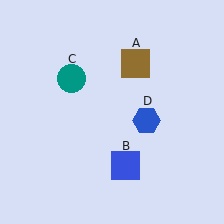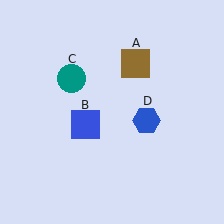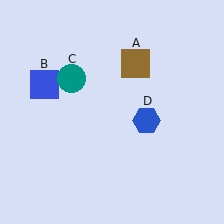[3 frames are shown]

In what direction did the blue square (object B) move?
The blue square (object B) moved up and to the left.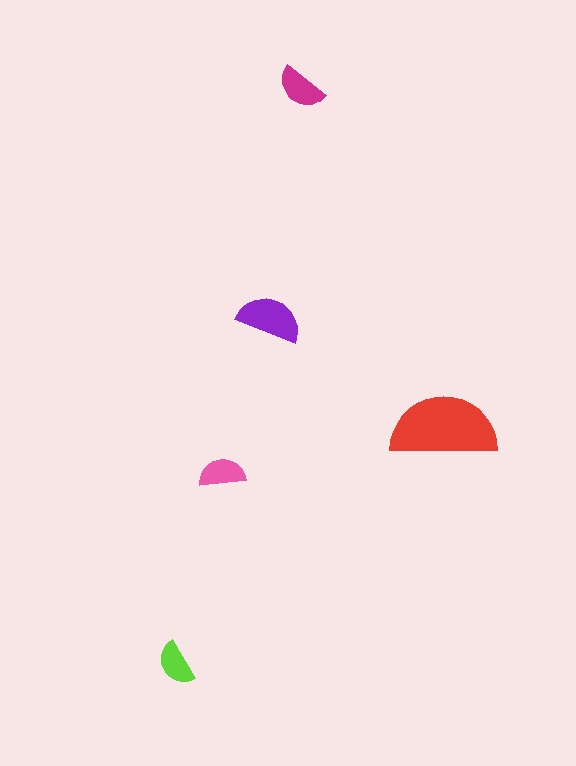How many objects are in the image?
There are 5 objects in the image.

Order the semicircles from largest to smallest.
the red one, the purple one, the magenta one, the pink one, the lime one.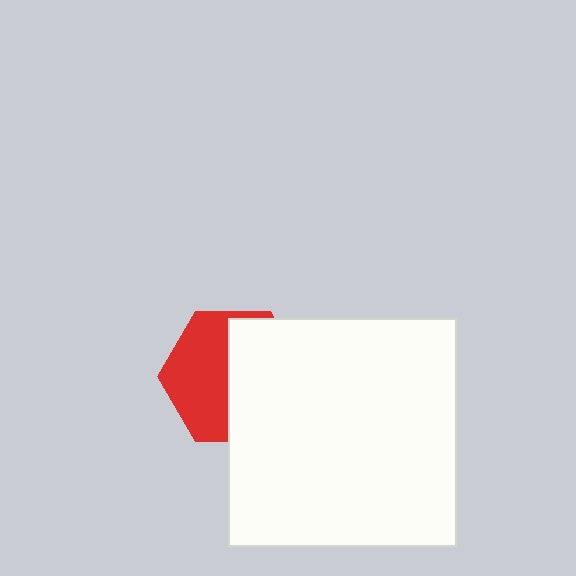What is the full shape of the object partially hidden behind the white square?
The partially hidden object is a red hexagon.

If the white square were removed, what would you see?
You would see the complete red hexagon.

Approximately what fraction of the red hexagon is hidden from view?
Roughly 53% of the red hexagon is hidden behind the white square.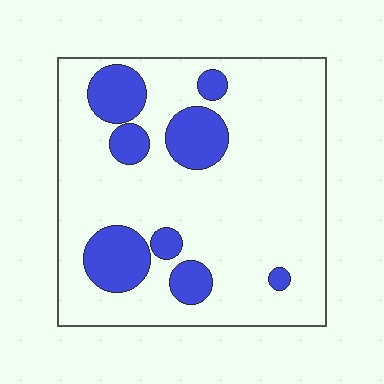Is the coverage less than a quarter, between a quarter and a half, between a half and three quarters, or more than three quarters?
Less than a quarter.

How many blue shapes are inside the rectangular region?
8.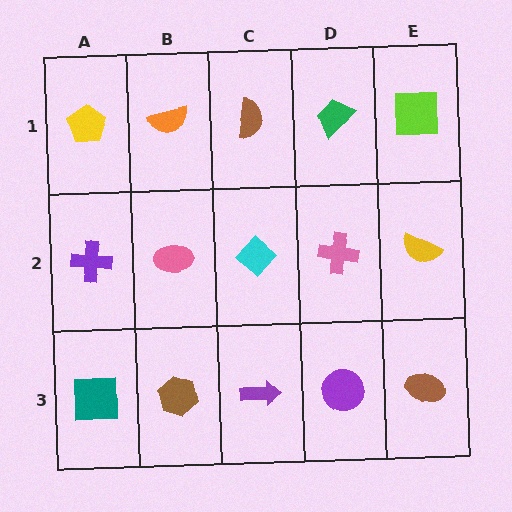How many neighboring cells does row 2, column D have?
4.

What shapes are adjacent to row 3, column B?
A pink ellipse (row 2, column B), a teal square (row 3, column A), a purple arrow (row 3, column C).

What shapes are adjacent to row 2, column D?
A green trapezoid (row 1, column D), a purple circle (row 3, column D), a cyan diamond (row 2, column C), a yellow semicircle (row 2, column E).